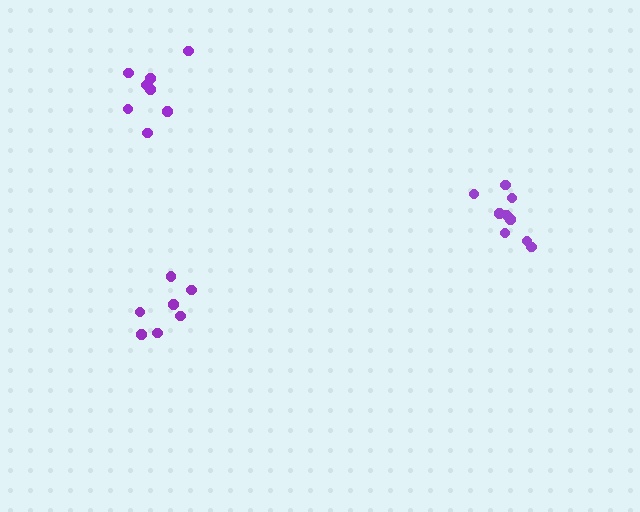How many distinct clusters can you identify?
There are 3 distinct clusters.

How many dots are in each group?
Group 1: 7 dots, Group 2: 9 dots, Group 3: 8 dots (24 total).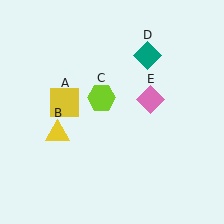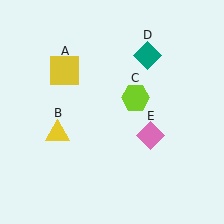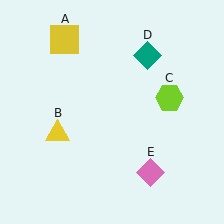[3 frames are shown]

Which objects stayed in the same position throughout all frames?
Yellow triangle (object B) and teal diamond (object D) remained stationary.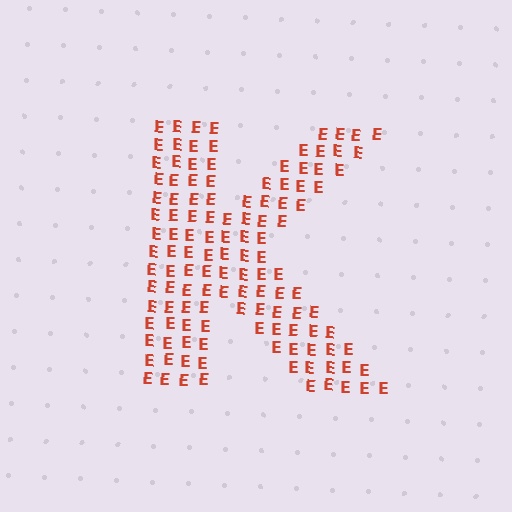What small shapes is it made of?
It is made of small letter E's.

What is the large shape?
The large shape is the letter K.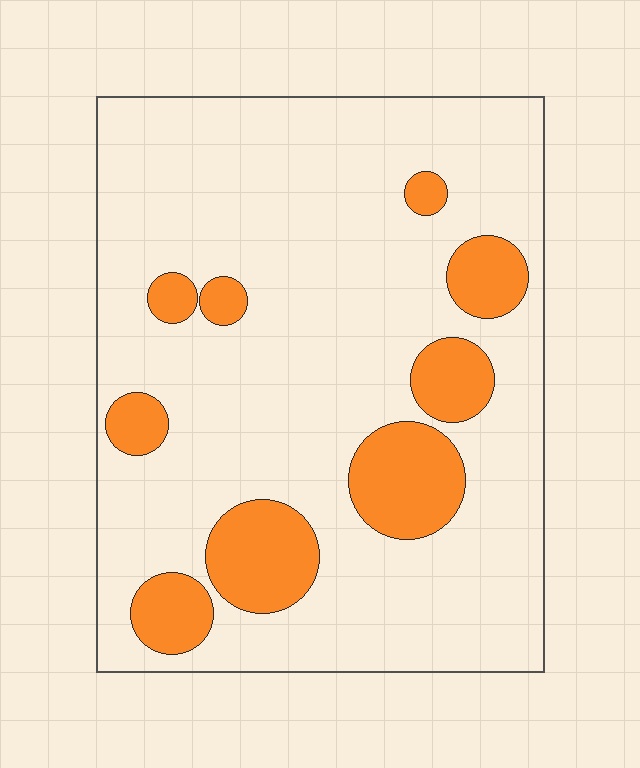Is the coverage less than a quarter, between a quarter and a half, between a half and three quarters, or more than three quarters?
Less than a quarter.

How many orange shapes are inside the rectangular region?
9.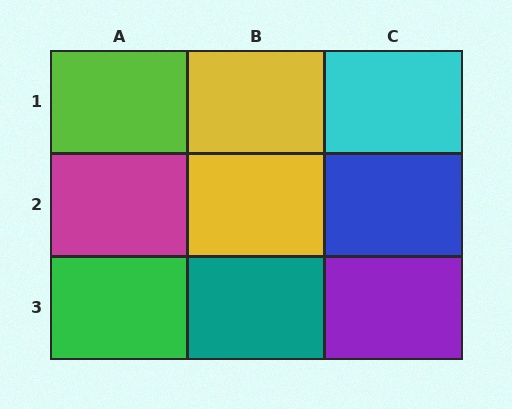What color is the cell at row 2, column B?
Yellow.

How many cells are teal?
1 cell is teal.